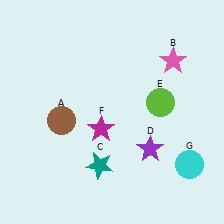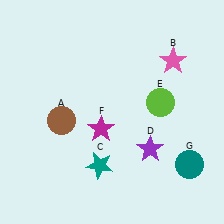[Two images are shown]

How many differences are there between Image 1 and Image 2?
There is 1 difference between the two images.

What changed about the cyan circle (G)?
In Image 1, G is cyan. In Image 2, it changed to teal.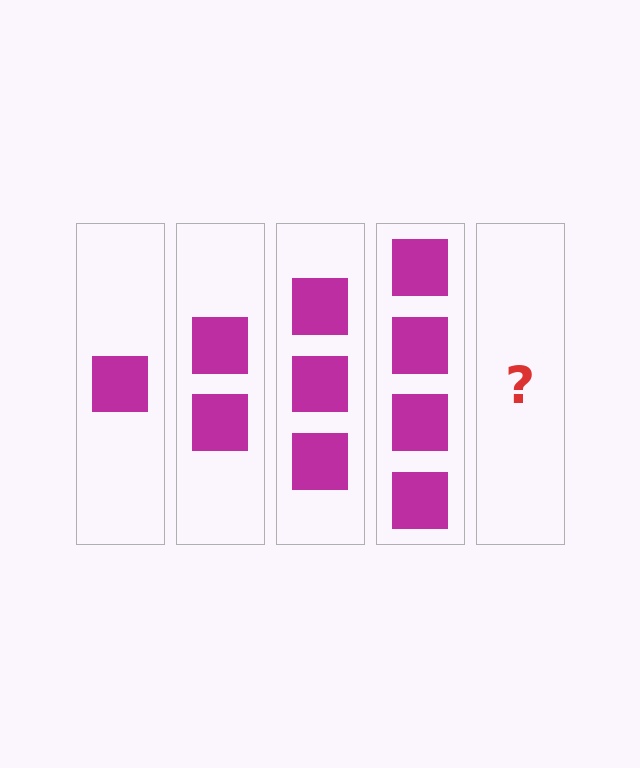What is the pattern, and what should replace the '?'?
The pattern is that each step adds one more square. The '?' should be 5 squares.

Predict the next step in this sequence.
The next step is 5 squares.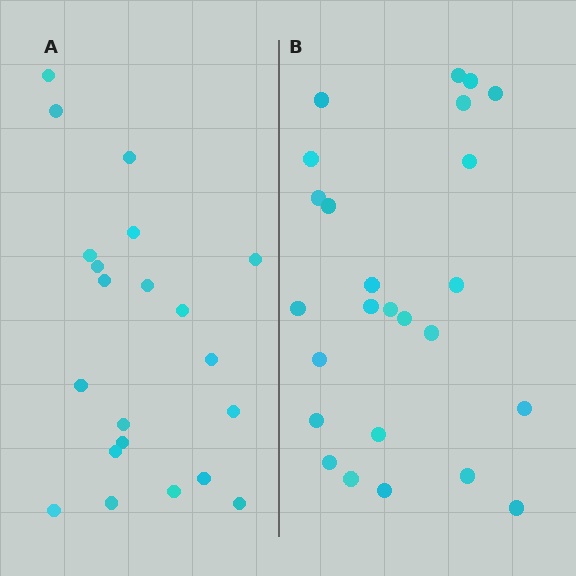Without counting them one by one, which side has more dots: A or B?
Region B (the right region) has more dots.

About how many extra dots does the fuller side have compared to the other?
Region B has about 4 more dots than region A.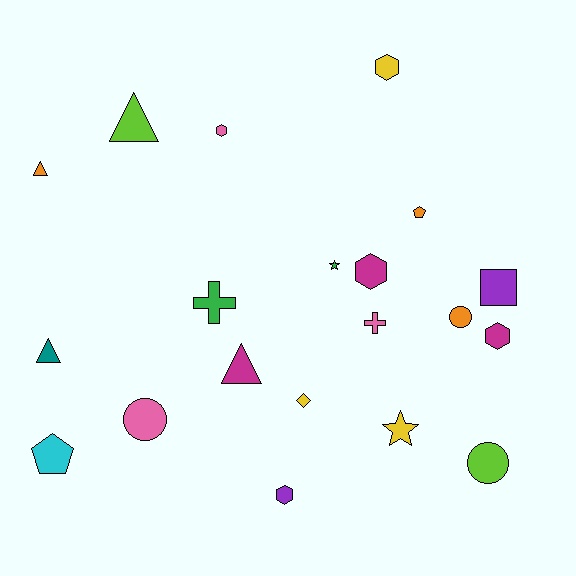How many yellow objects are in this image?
There are 3 yellow objects.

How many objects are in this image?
There are 20 objects.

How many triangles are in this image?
There are 4 triangles.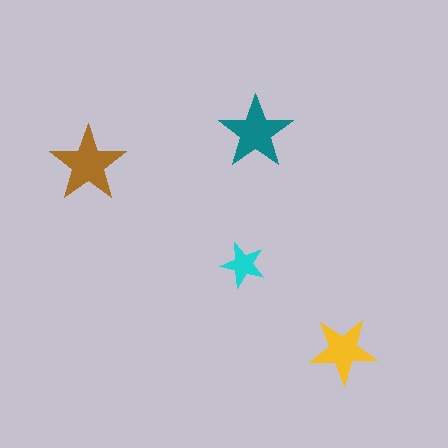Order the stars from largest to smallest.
the brown one, the teal one, the yellow one, the cyan one.